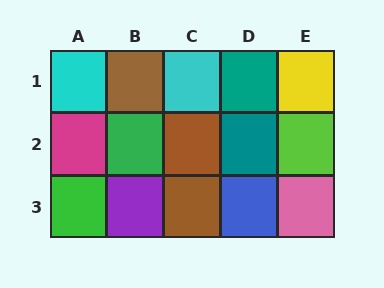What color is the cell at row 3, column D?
Blue.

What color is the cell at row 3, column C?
Brown.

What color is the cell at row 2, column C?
Brown.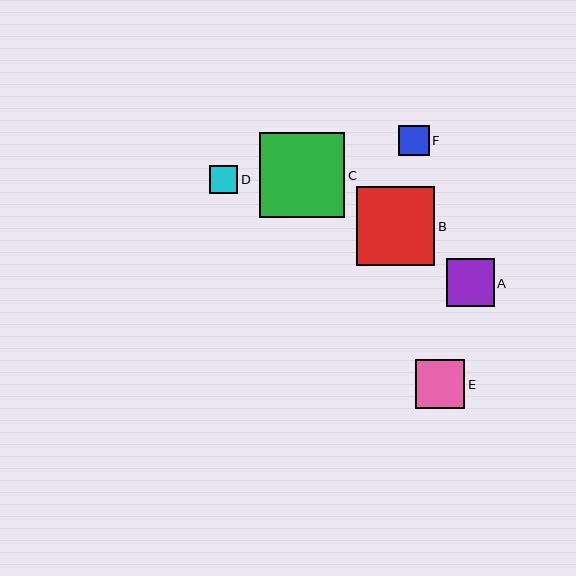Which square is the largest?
Square C is the largest with a size of approximately 85 pixels.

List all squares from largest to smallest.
From largest to smallest: C, B, E, A, F, D.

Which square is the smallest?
Square D is the smallest with a size of approximately 28 pixels.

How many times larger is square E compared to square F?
Square E is approximately 1.6 times the size of square F.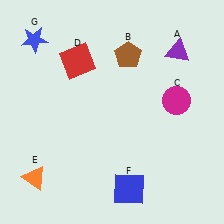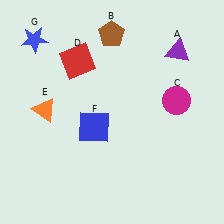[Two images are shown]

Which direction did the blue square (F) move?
The blue square (F) moved up.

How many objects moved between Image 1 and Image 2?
3 objects moved between the two images.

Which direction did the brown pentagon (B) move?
The brown pentagon (B) moved up.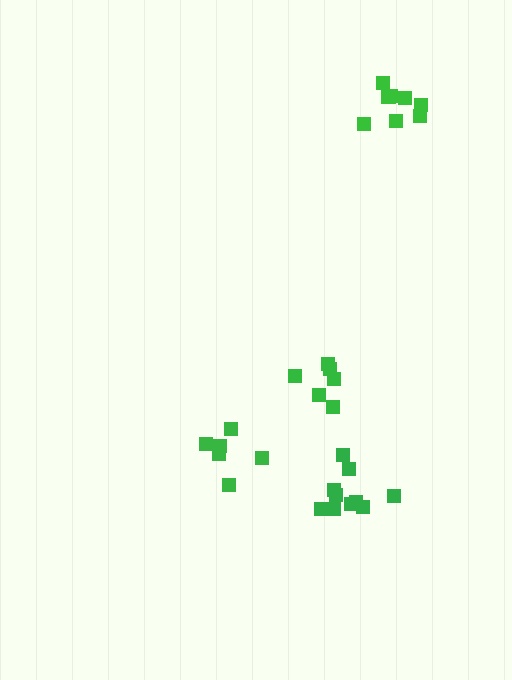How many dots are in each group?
Group 1: 10 dots, Group 2: 6 dots, Group 3: 8 dots, Group 4: 6 dots (30 total).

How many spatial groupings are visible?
There are 4 spatial groupings.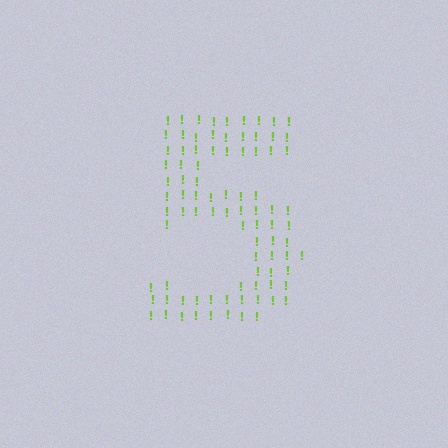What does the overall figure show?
The overall figure shows the digit 5.